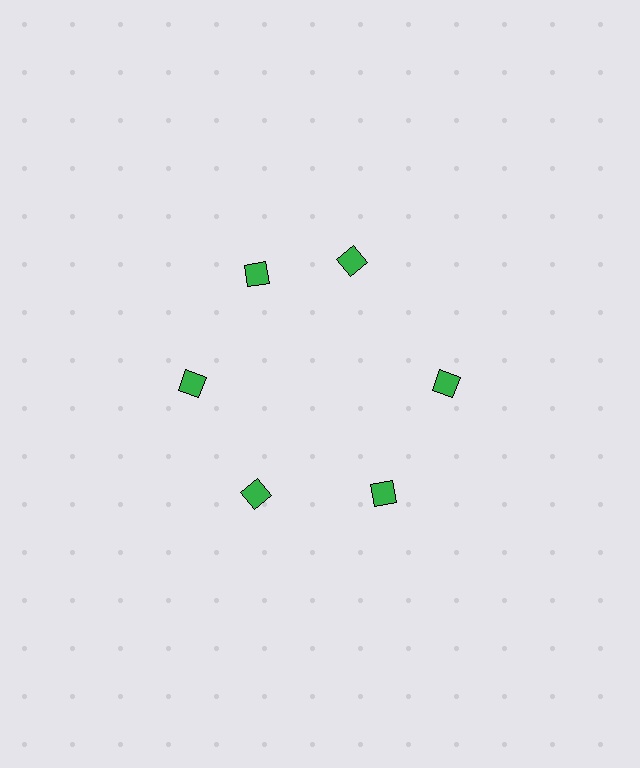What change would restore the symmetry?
The symmetry would be restored by rotating it back into even spacing with its neighbors so that all 6 squares sit at equal angles and equal distance from the center.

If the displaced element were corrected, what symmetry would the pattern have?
It would have 6-fold rotational symmetry — the pattern would map onto itself every 60 degrees.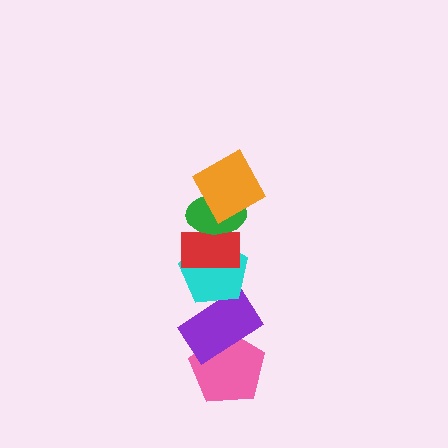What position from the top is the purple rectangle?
The purple rectangle is 5th from the top.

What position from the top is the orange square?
The orange square is 1st from the top.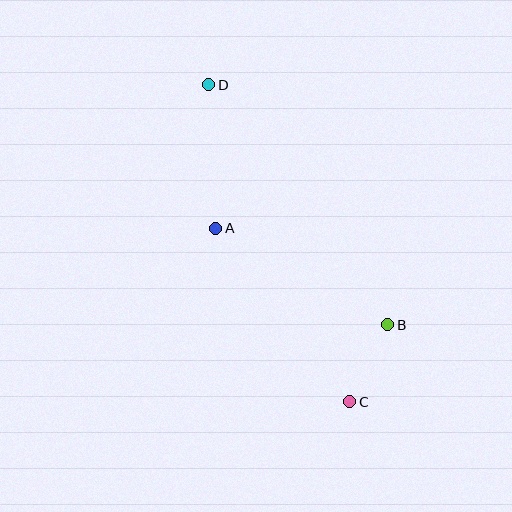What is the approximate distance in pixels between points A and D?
The distance between A and D is approximately 144 pixels.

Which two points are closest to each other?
Points B and C are closest to each other.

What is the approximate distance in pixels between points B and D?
The distance between B and D is approximately 299 pixels.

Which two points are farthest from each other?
Points C and D are farthest from each other.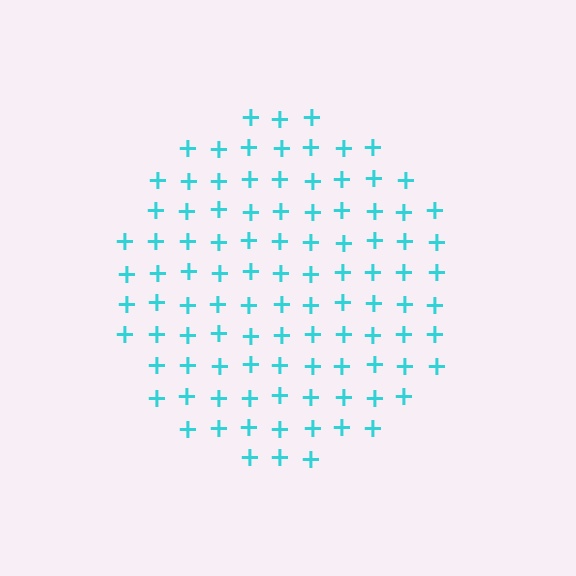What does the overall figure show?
The overall figure shows a circle.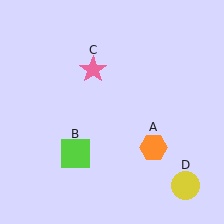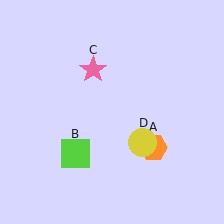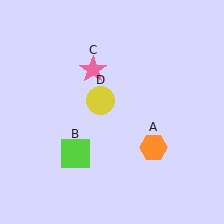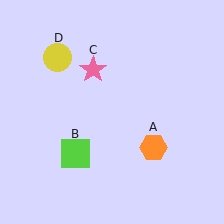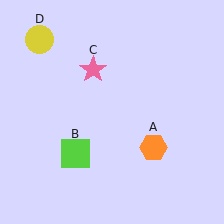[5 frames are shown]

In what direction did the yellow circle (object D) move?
The yellow circle (object D) moved up and to the left.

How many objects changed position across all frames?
1 object changed position: yellow circle (object D).